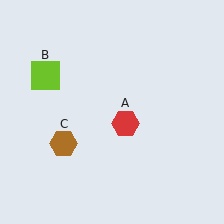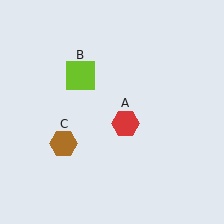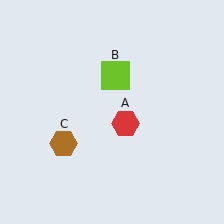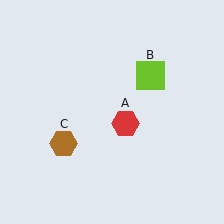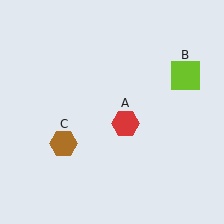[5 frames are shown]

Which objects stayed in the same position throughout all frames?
Red hexagon (object A) and brown hexagon (object C) remained stationary.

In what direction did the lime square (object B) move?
The lime square (object B) moved right.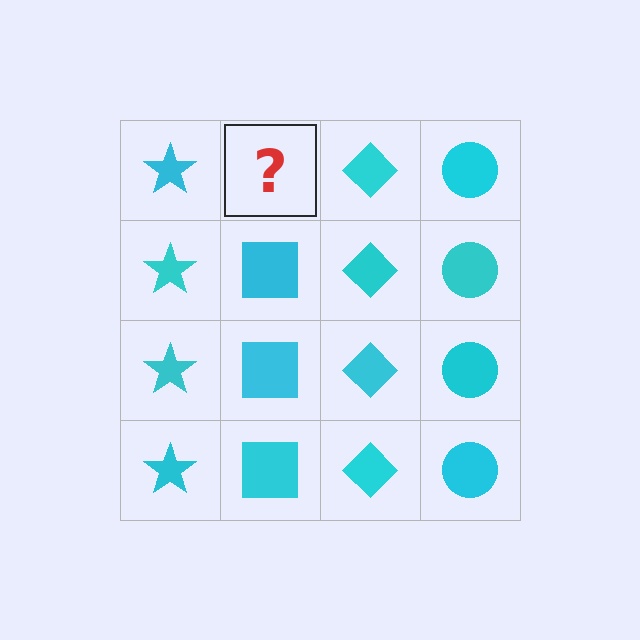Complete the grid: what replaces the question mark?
The question mark should be replaced with a cyan square.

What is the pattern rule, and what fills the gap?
The rule is that each column has a consistent shape. The gap should be filled with a cyan square.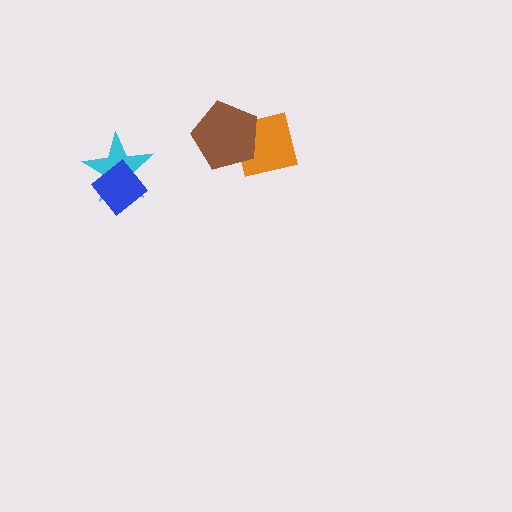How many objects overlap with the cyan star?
1 object overlaps with the cyan star.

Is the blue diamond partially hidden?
No, no other shape covers it.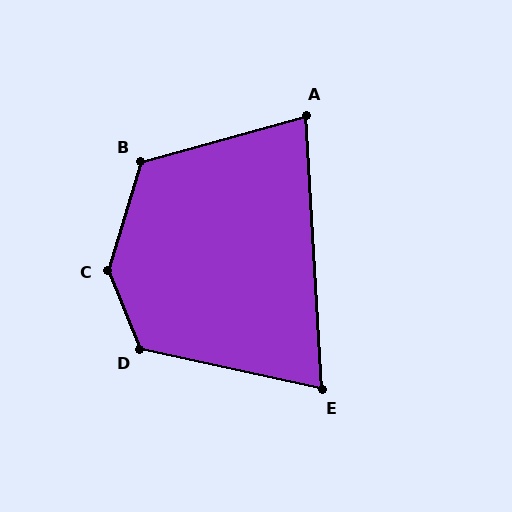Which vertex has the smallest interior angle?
E, at approximately 74 degrees.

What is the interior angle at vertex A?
Approximately 78 degrees (acute).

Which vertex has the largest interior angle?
C, at approximately 141 degrees.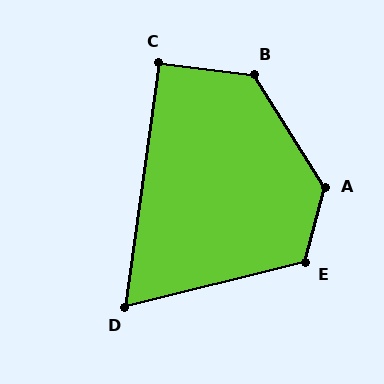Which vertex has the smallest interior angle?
D, at approximately 68 degrees.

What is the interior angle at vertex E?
Approximately 119 degrees (obtuse).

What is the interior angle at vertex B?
Approximately 129 degrees (obtuse).